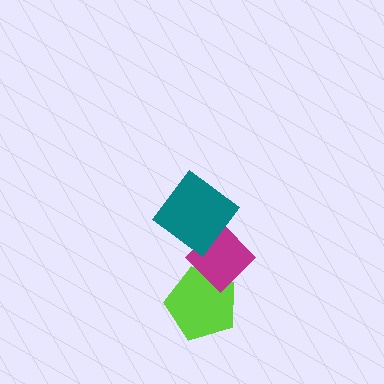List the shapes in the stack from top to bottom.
From top to bottom: the teal diamond, the magenta diamond, the lime pentagon.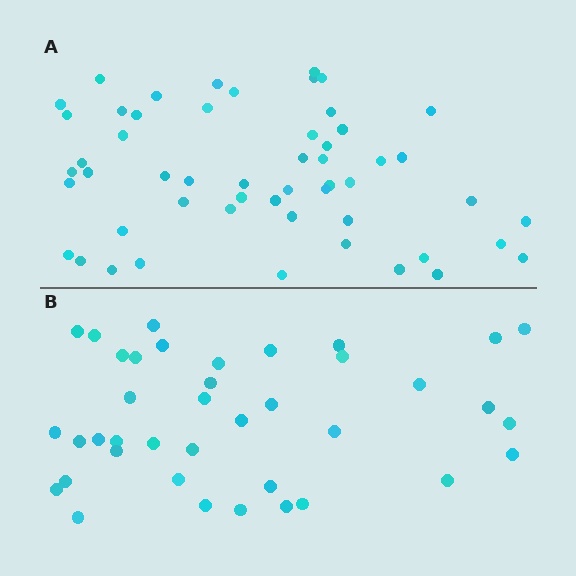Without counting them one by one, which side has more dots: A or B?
Region A (the top region) has more dots.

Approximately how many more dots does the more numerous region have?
Region A has approximately 15 more dots than region B.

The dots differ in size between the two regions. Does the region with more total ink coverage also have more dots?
No. Region B has more total ink coverage because its dots are larger, but region A actually contains more individual dots. Total area can be misleading — the number of items is what matters here.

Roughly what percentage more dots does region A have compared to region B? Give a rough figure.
About 35% more.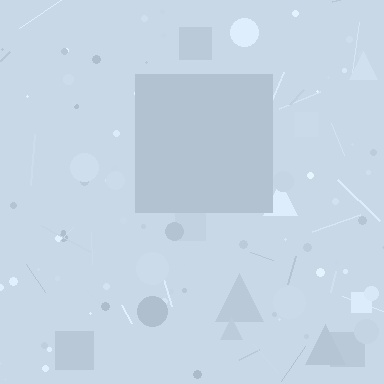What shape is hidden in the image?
A square is hidden in the image.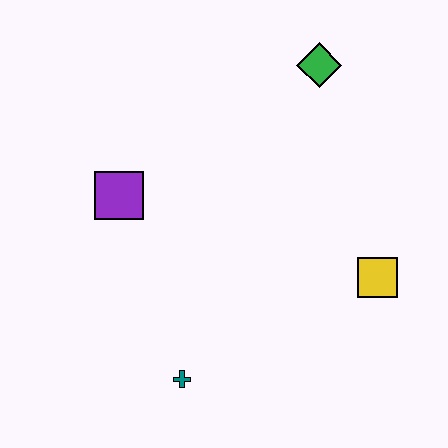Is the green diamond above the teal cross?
Yes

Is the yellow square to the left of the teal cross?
No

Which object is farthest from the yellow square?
The purple square is farthest from the yellow square.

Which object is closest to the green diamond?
The yellow square is closest to the green diamond.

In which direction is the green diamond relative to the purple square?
The green diamond is to the right of the purple square.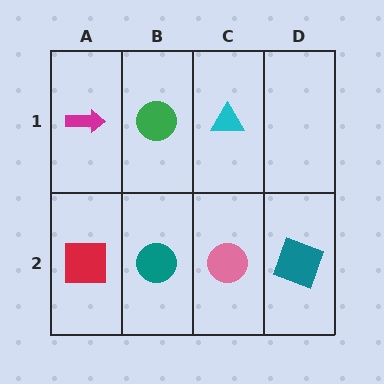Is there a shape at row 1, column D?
No, that cell is empty.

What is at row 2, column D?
A teal square.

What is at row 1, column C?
A cyan triangle.